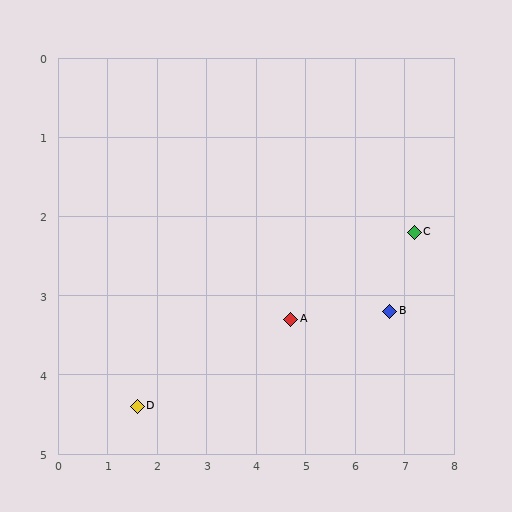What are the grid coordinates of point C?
Point C is at approximately (7.2, 2.2).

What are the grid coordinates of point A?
Point A is at approximately (4.7, 3.3).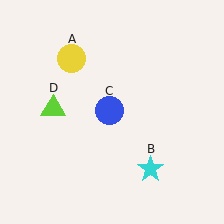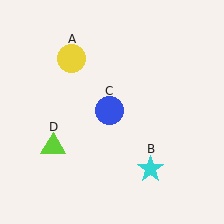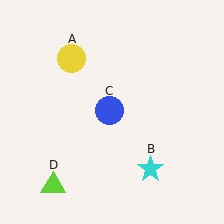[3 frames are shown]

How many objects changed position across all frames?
1 object changed position: lime triangle (object D).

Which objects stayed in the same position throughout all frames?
Yellow circle (object A) and cyan star (object B) and blue circle (object C) remained stationary.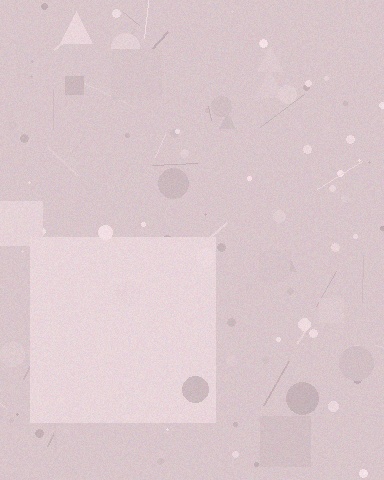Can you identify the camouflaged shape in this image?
The camouflaged shape is a square.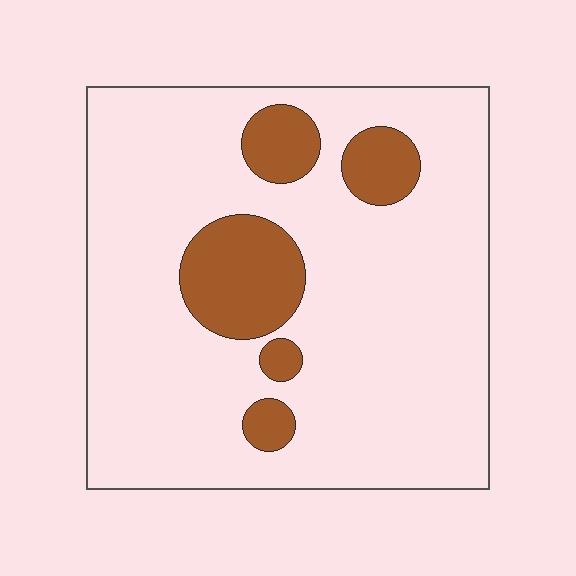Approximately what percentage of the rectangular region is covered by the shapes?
Approximately 15%.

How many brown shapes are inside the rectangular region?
5.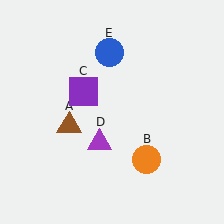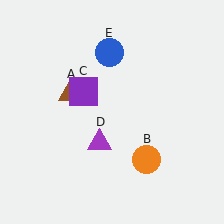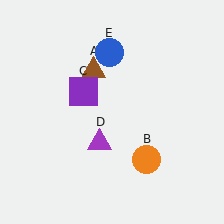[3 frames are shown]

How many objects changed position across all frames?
1 object changed position: brown triangle (object A).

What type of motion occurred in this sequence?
The brown triangle (object A) rotated clockwise around the center of the scene.